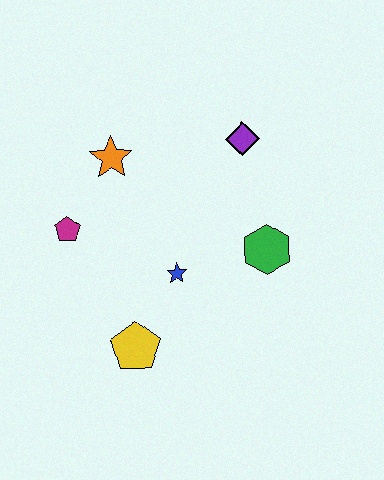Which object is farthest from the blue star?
The purple diamond is farthest from the blue star.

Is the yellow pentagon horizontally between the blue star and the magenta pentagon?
Yes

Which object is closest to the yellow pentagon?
The blue star is closest to the yellow pentagon.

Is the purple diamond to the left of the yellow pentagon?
No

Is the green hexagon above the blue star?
Yes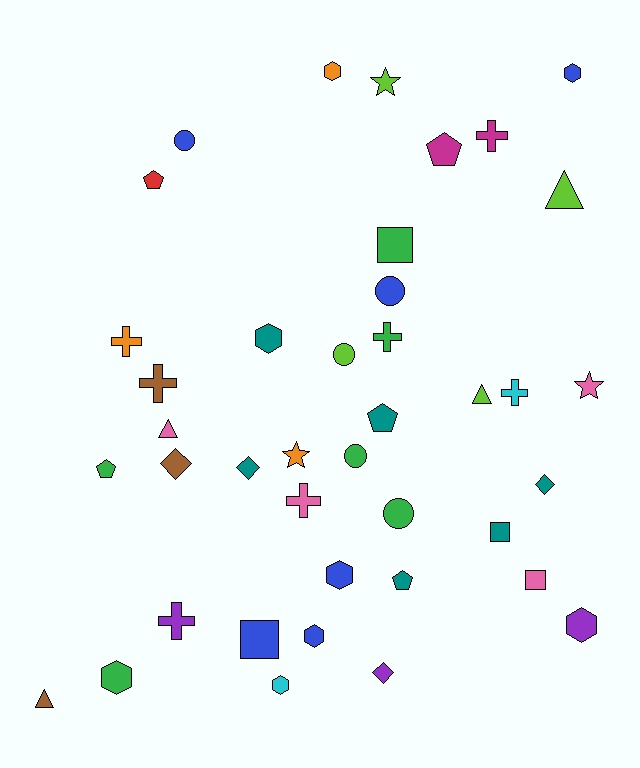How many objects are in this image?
There are 40 objects.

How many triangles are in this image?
There are 4 triangles.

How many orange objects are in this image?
There are 3 orange objects.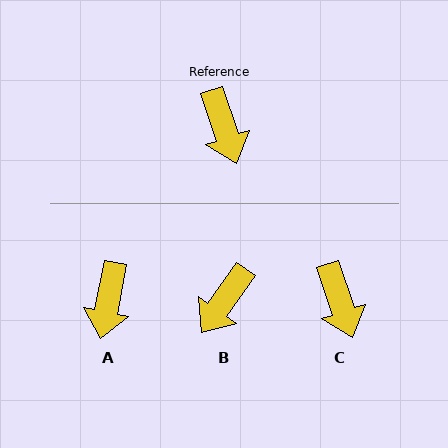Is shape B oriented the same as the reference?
No, it is off by about 53 degrees.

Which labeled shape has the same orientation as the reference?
C.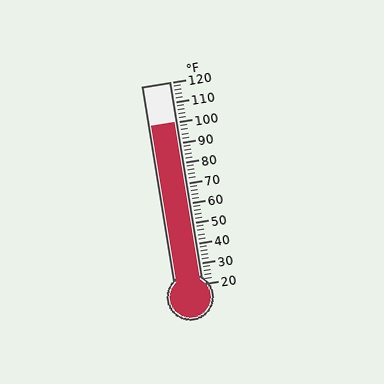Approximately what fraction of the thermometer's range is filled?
The thermometer is filled to approximately 80% of its range.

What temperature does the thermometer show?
The thermometer shows approximately 100°F.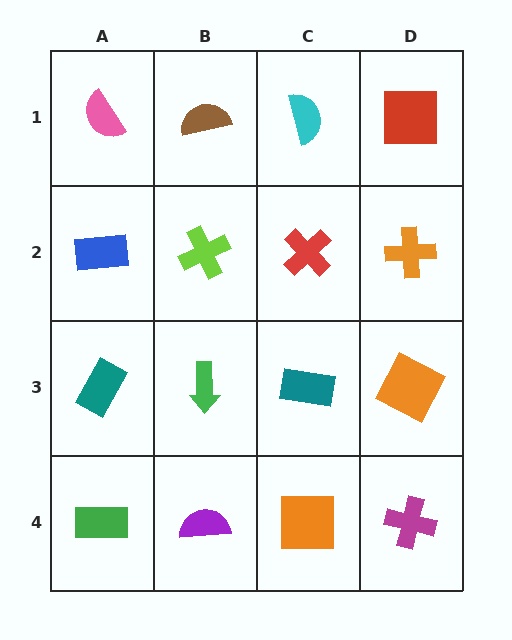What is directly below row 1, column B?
A lime cross.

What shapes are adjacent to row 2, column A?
A pink semicircle (row 1, column A), a teal rectangle (row 3, column A), a lime cross (row 2, column B).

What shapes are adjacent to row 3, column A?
A blue rectangle (row 2, column A), a green rectangle (row 4, column A), a green arrow (row 3, column B).